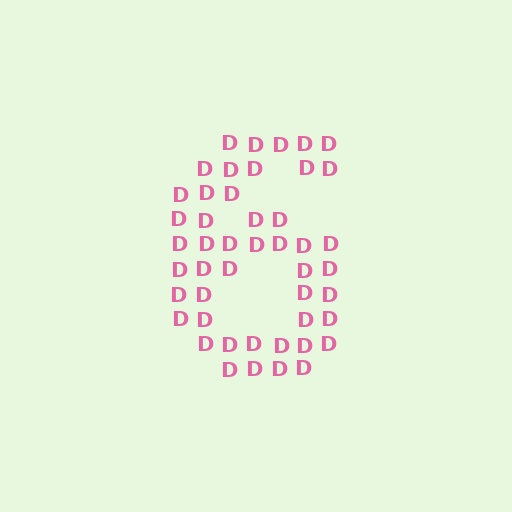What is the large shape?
The large shape is the digit 6.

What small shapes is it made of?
It is made of small letter D's.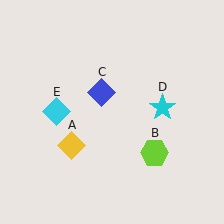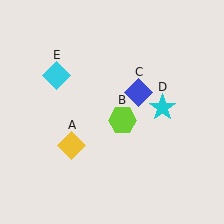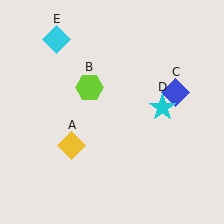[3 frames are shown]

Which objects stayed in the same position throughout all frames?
Yellow diamond (object A) and cyan star (object D) remained stationary.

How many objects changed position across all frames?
3 objects changed position: lime hexagon (object B), blue diamond (object C), cyan diamond (object E).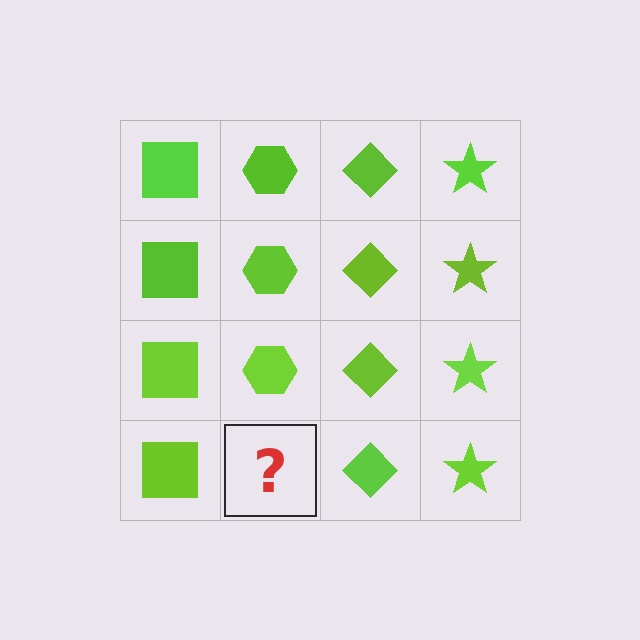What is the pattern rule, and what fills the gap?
The rule is that each column has a consistent shape. The gap should be filled with a lime hexagon.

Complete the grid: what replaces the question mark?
The question mark should be replaced with a lime hexagon.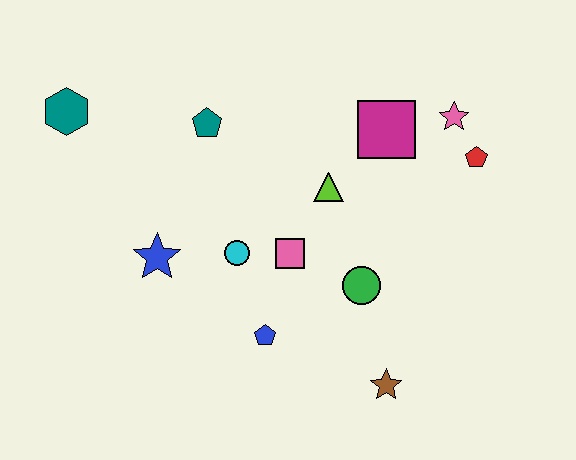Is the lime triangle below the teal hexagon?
Yes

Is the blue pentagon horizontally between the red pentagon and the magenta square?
No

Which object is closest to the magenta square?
The pink star is closest to the magenta square.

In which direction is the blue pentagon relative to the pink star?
The blue pentagon is below the pink star.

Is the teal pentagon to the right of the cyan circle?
No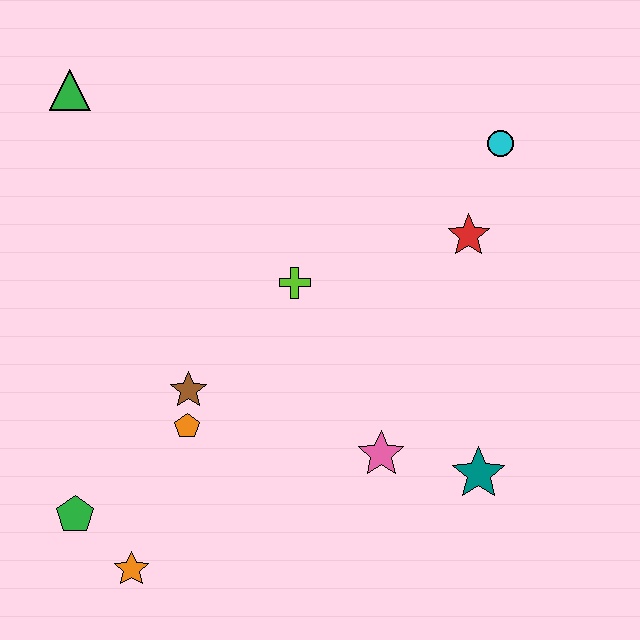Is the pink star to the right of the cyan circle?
No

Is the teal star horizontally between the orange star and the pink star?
No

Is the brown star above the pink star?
Yes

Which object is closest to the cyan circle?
The red star is closest to the cyan circle.